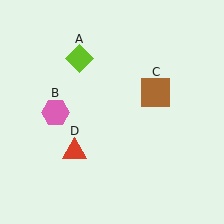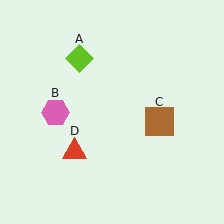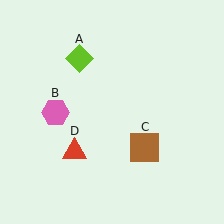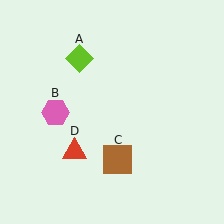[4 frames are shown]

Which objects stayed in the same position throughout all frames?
Lime diamond (object A) and pink hexagon (object B) and red triangle (object D) remained stationary.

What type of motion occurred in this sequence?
The brown square (object C) rotated clockwise around the center of the scene.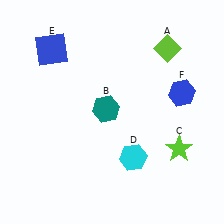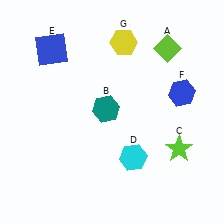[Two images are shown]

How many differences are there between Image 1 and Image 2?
There is 1 difference between the two images.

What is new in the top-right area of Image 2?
A yellow hexagon (G) was added in the top-right area of Image 2.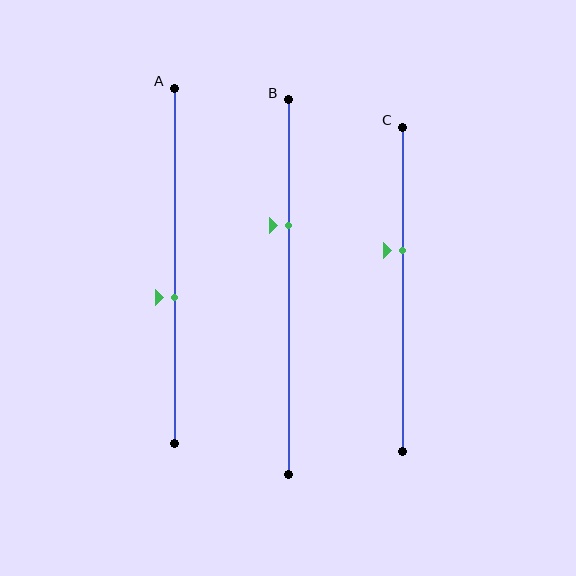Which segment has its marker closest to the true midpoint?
Segment A has its marker closest to the true midpoint.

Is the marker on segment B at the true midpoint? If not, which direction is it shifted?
No, the marker on segment B is shifted upward by about 16% of the segment length.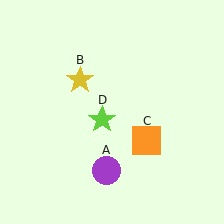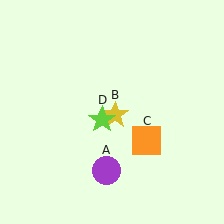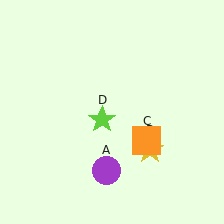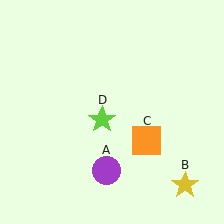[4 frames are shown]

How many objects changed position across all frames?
1 object changed position: yellow star (object B).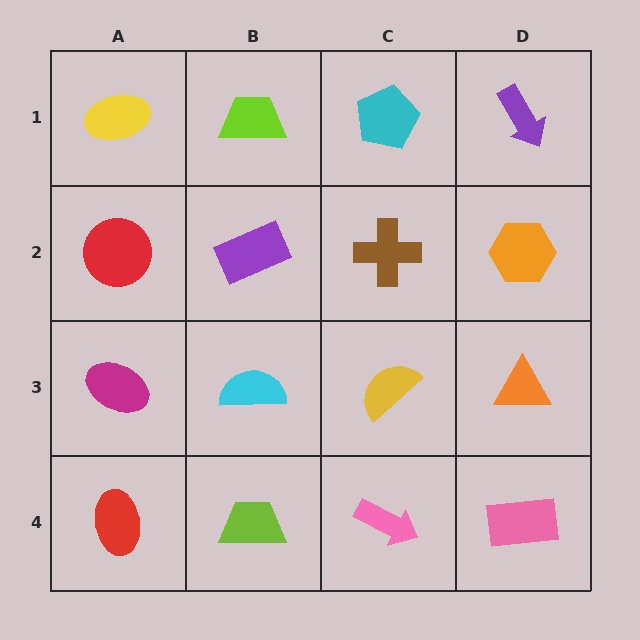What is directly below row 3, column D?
A pink rectangle.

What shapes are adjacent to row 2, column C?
A cyan pentagon (row 1, column C), a yellow semicircle (row 3, column C), a purple rectangle (row 2, column B), an orange hexagon (row 2, column D).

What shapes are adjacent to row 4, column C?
A yellow semicircle (row 3, column C), a lime trapezoid (row 4, column B), a pink rectangle (row 4, column D).